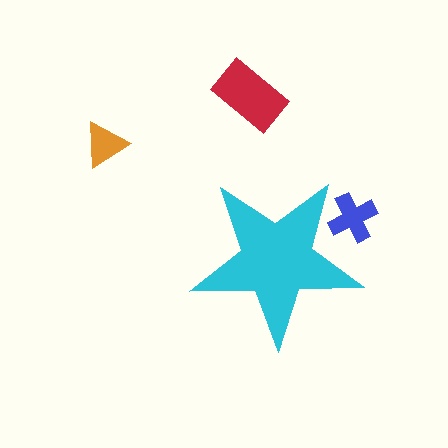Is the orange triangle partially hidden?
No, the orange triangle is fully visible.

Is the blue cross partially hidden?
Yes, the blue cross is partially hidden behind the cyan star.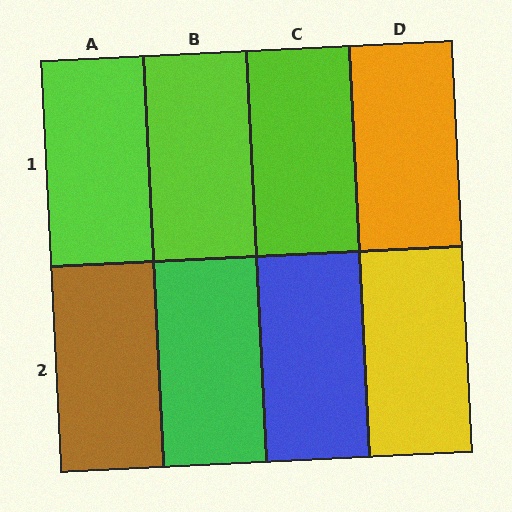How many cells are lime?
3 cells are lime.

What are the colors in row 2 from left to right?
Brown, green, blue, yellow.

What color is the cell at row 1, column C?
Lime.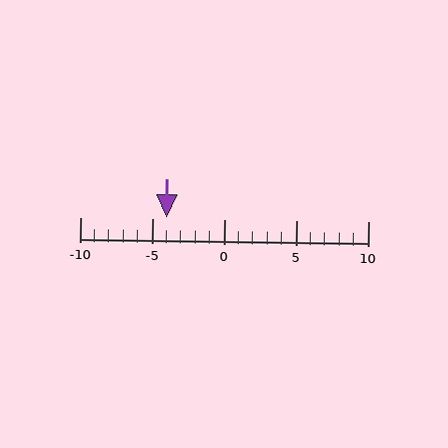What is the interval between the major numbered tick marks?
The major tick marks are spaced 5 units apart.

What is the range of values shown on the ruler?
The ruler shows values from -10 to 10.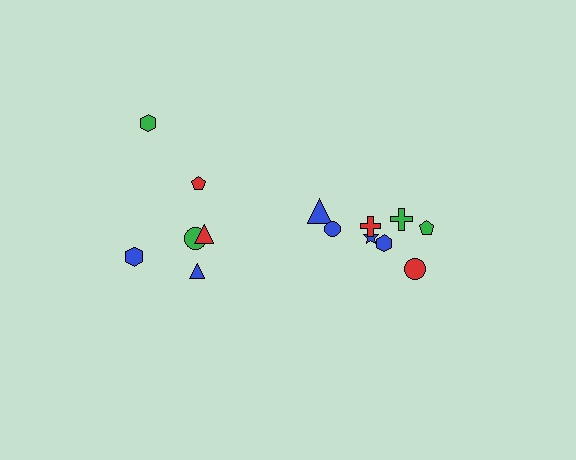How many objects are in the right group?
There are 8 objects.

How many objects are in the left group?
There are 6 objects.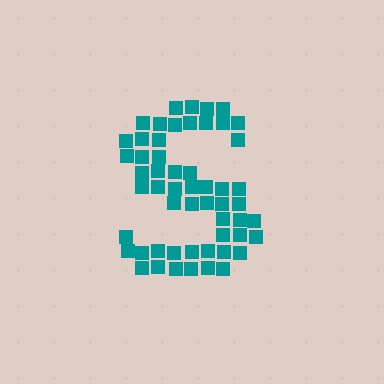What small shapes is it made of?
It is made of small squares.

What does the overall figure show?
The overall figure shows the letter S.